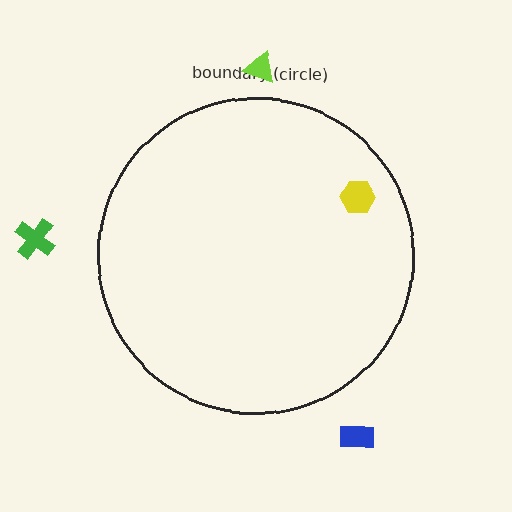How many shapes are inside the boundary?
1 inside, 3 outside.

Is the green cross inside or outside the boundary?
Outside.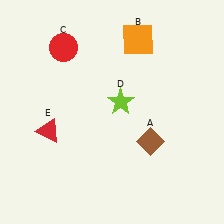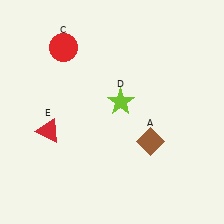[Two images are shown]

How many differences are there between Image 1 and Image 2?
There is 1 difference between the two images.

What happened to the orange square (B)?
The orange square (B) was removed in Image 2. It was in the top-right area of Image 1.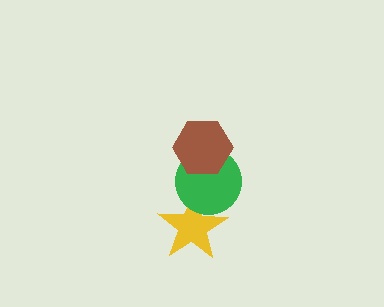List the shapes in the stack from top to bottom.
From top to bottom: the brown hexagon, the green circle, the yellow star.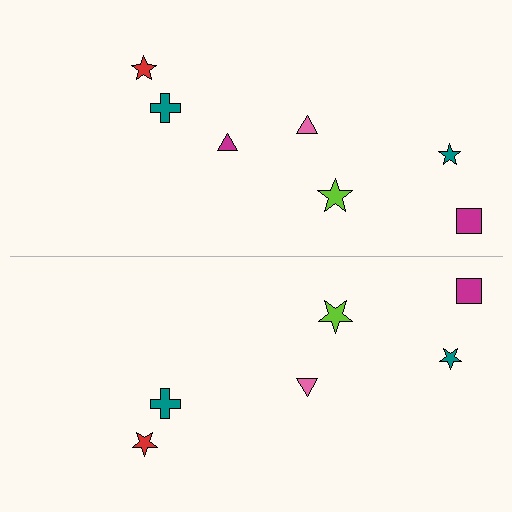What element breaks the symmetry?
A magenta triangle is missing from the bottom side.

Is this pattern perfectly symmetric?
No, the pattern is not perfectly symmetric. A magenta triangle is missing from the bottom side.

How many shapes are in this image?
There are 13 shapes in this image.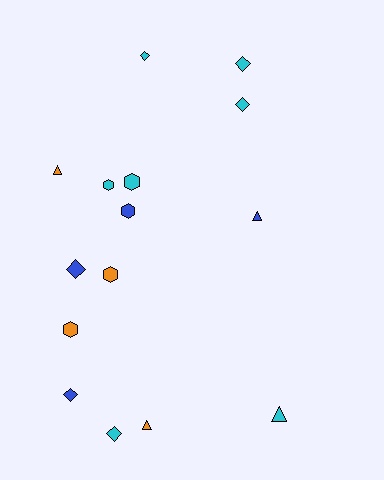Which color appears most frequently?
Cyan, with 7 objects.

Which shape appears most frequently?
Diamond, with 6 objects.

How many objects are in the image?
There are 15 objects.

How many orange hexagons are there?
There are 2 orange hexagons.